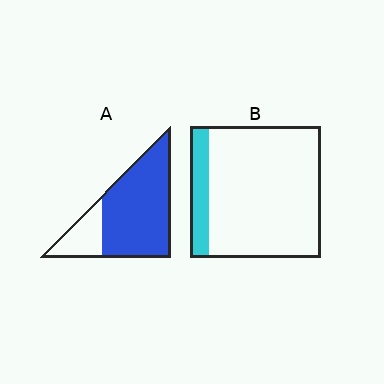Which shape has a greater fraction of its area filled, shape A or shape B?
Shape A.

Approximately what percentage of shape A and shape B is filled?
A is approximately 80% and B is approximately 15%.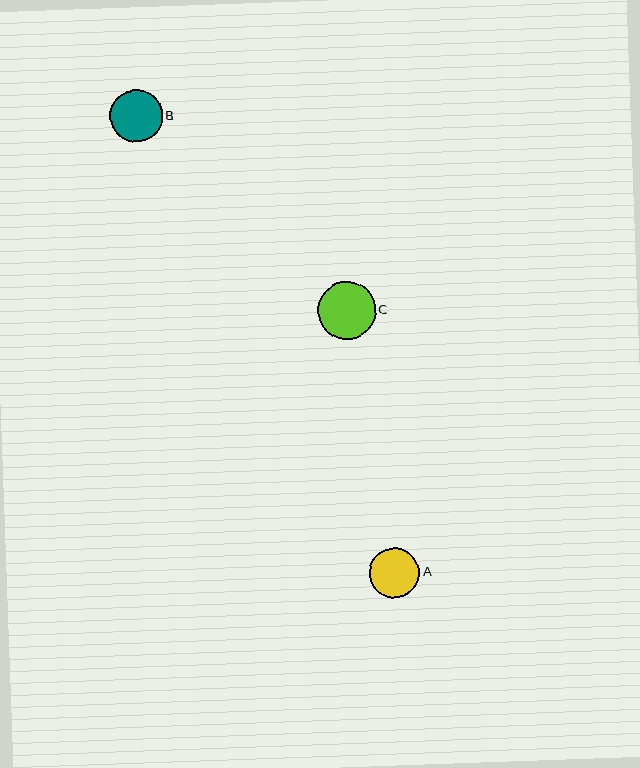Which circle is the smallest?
Circle A is the smallest with a size of approximately 50 pixels.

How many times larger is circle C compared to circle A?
Circle C is approximately 1.2 times the size of circle A.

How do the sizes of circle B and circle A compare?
Circle B and circle A are approximately the same size.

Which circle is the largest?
Circle C is the largest with a size of approximately 58 pixels.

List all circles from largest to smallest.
From largest to smallest: C, B, A.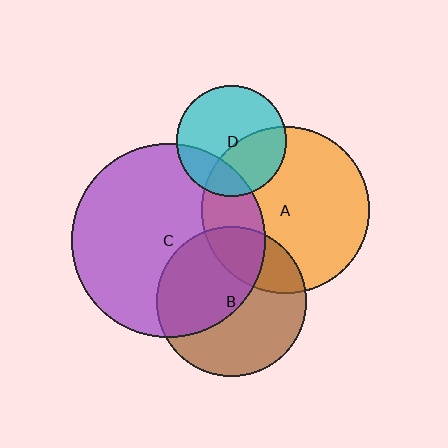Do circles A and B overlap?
Yes.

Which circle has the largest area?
Circle C (purple).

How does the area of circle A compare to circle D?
Approximately 2.3 times.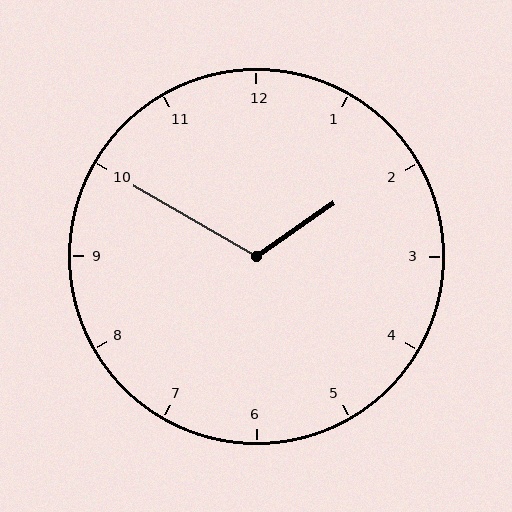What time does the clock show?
1:50.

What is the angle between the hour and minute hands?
Approximately 115 degrees.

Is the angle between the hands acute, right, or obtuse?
It is obtuse.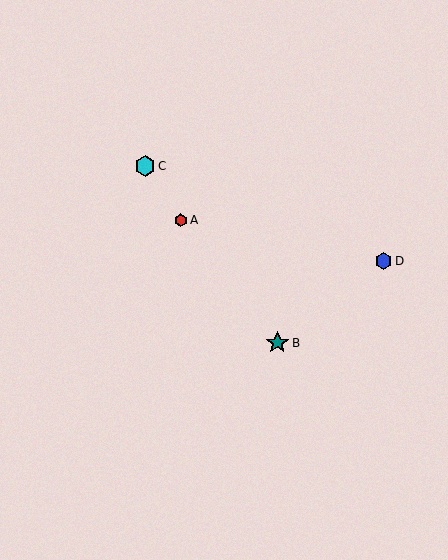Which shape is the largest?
The teal star (labeled B) is the largest.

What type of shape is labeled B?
Shape B is a teal star.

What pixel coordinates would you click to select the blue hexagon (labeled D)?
Click at (383, 261) to select the blue hexagon D.